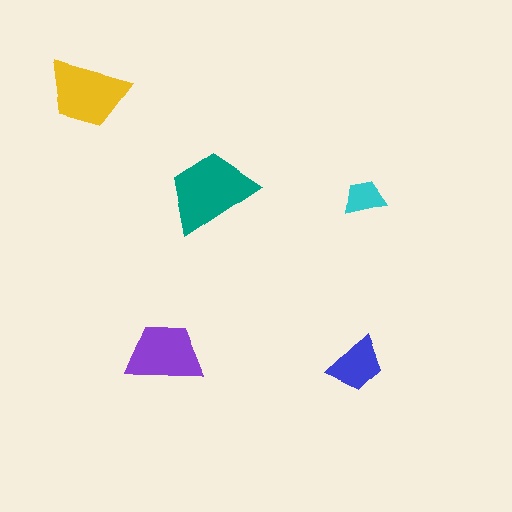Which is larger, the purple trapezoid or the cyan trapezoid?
The purple one.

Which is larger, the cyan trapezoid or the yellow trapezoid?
The yellow one.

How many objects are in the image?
There are 5 objects in the image.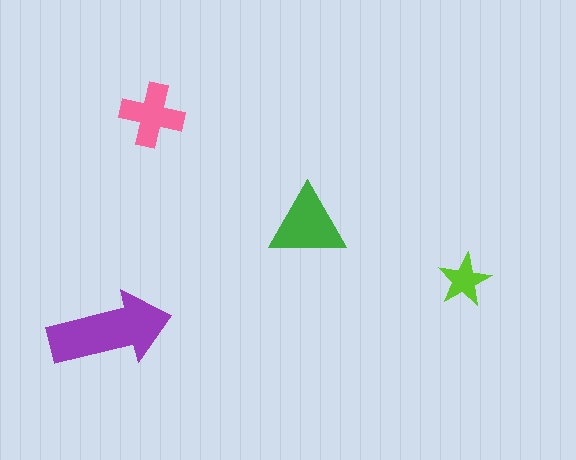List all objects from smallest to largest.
The lime star, the pink cross, the green triangle, the purple arrow.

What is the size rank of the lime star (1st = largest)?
4th.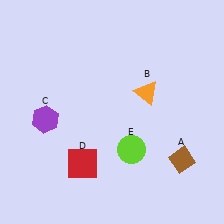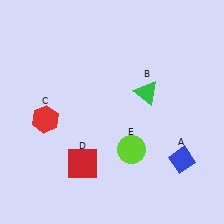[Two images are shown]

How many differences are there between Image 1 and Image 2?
There are 3 differences between the two images.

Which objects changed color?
A changed from brown to blue. B changed from orange to green. C changed from purple to red.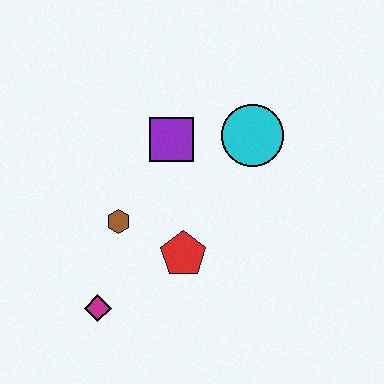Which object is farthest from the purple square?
The magenta diamond is farthest from the purple square.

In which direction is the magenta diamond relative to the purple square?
The magenta diamond is below the purple square.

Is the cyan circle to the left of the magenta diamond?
No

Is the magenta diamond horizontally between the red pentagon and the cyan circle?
No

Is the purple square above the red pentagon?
Yes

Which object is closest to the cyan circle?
The purple square is closest to the cyan circle.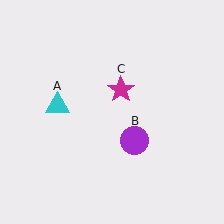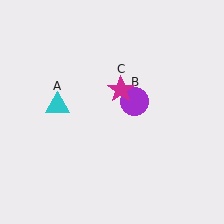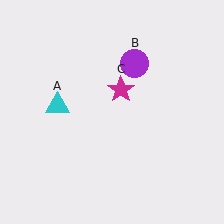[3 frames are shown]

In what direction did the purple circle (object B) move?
The purple circle (object B) moved up.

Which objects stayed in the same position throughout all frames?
Cyan triangle (object A) and magenta star (object C) remained stationary.